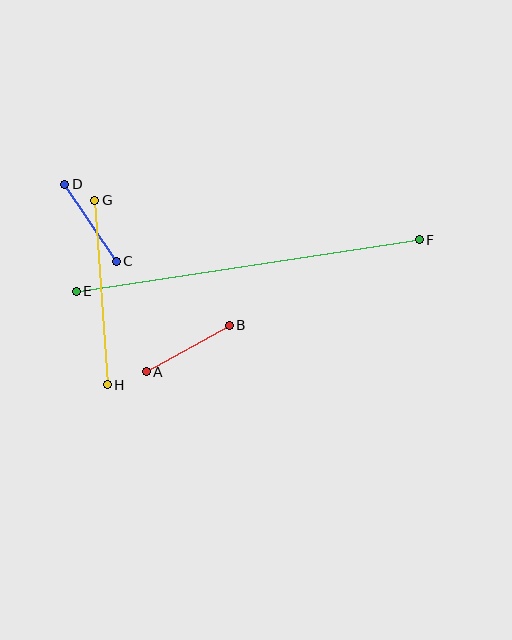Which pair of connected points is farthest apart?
Points E and F are farthest apart.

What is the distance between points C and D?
The distance is approximately 93 pixels.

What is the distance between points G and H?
The distance is approximately 185 pixels.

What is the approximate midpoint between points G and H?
The midpoint is at approximately (101, 292) pixels.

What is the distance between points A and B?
The distance is approximately 95 pixels.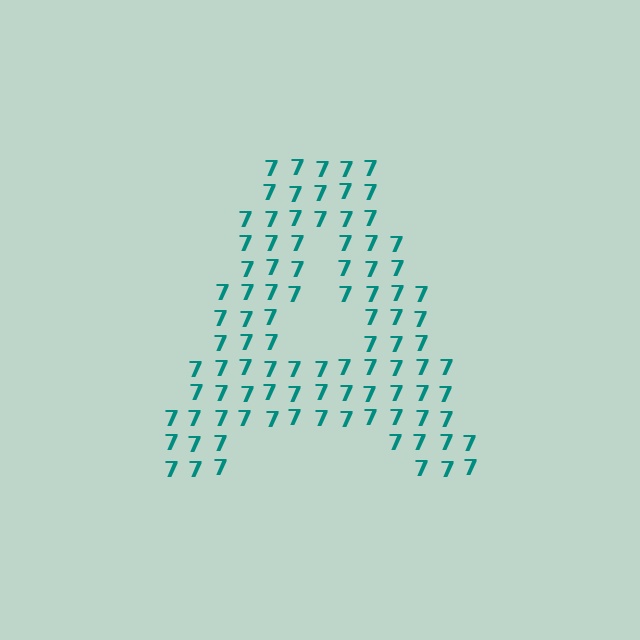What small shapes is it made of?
It is made of small digit 7's.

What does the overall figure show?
The overall figure shows the letter A.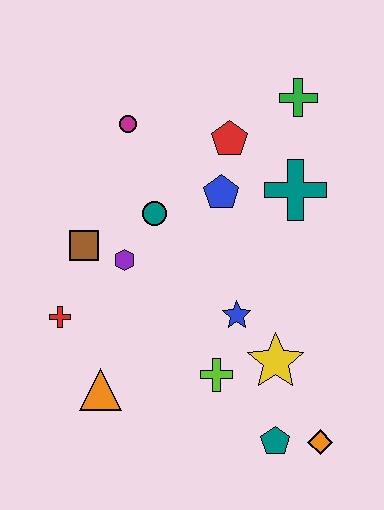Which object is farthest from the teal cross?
The orange triangle is farthest from the teal cross.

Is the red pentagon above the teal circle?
Yes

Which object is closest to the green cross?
The red pentagon is closest to the green cross.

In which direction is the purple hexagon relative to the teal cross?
The purple hexagon is to the left of the teal cross.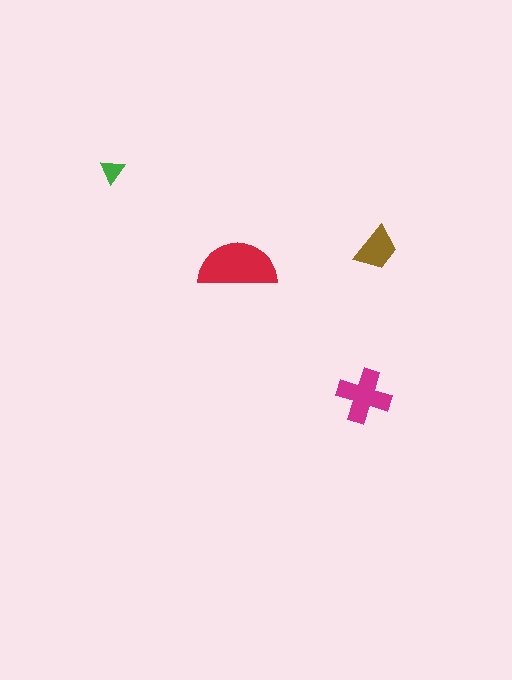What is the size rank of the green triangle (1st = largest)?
4th.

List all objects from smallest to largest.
The green triangle, the brown trapezoid, the magenta cross, the red semicircle.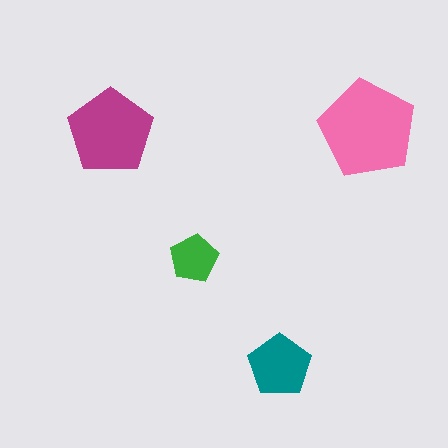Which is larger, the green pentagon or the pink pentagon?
The pink one.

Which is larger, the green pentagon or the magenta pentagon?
The magenta one.